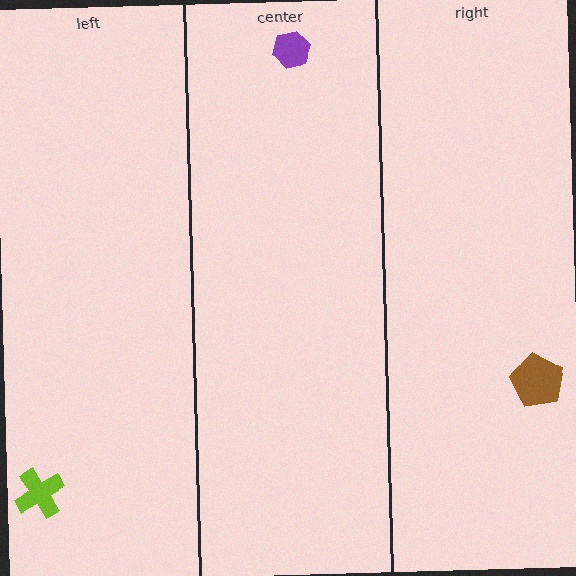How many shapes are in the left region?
1.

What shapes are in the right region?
The brown pentagon.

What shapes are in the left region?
The lime cross.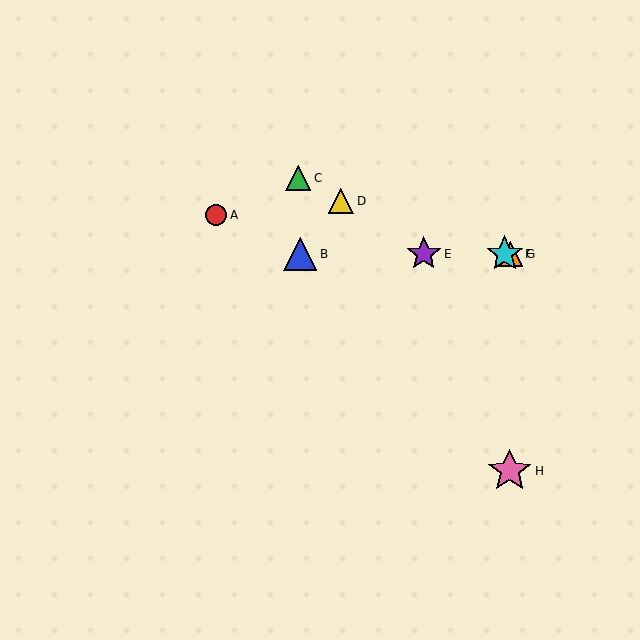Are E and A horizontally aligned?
No, E is at y≈254 and A is at y≈215.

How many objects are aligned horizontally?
4 objects (B, E, F, G) are aligned horizontally.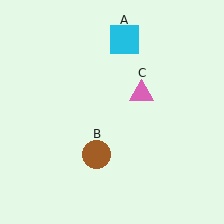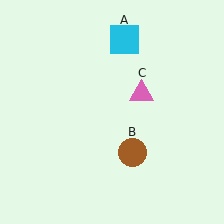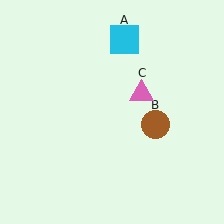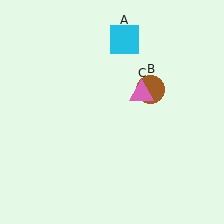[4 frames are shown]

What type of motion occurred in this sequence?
The brown circle (object B) rotated counterclockwise around the center of the scene.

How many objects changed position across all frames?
1 object changed position: brown circle (object B).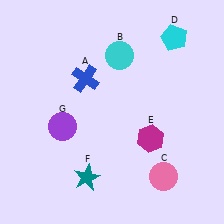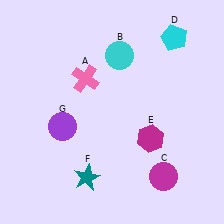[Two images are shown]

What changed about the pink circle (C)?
In Image 1, C is pink. In Image 2, it changed to magenta.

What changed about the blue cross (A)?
In Image 1, A is blue. In Image 2, it changed to pink.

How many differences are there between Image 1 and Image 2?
There are 2 differences between the two images.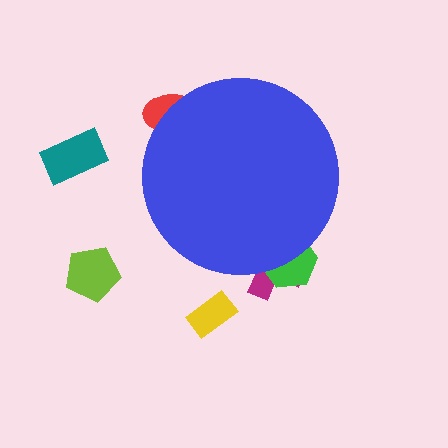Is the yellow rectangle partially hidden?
No, the yellow rectangle is fully visible.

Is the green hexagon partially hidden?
Yes, the green hexagon is partially hidden behind the blue circle.